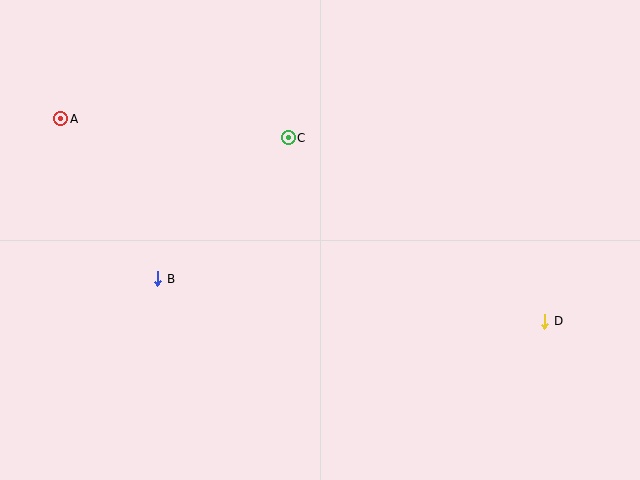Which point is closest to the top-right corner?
Point D is closest to the top-right corner.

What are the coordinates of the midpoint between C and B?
The midpoint between C and B is at (223, 208).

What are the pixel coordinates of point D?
Point D is at (545, 321).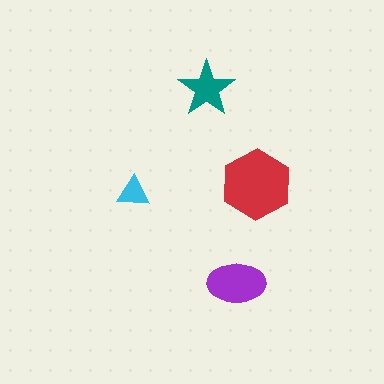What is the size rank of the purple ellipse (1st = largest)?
2nd.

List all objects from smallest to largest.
The cyan triangle, the teal star, the purple ellipse, the red hexagon.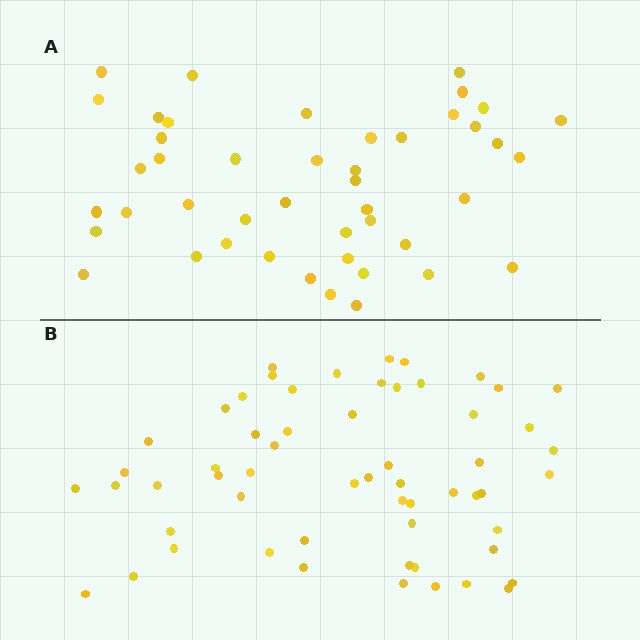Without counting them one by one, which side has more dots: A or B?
Region B (the bottom region) has more dots.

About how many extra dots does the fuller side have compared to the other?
Region B has approximately 15 more dots than region A.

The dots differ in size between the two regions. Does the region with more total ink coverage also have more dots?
No. Region A has more total ink coverage because its dots are larger, but region B actually contains more individual dots. Total area can be misleading — the number of items is what matters here.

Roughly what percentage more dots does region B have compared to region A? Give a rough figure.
About 30% more.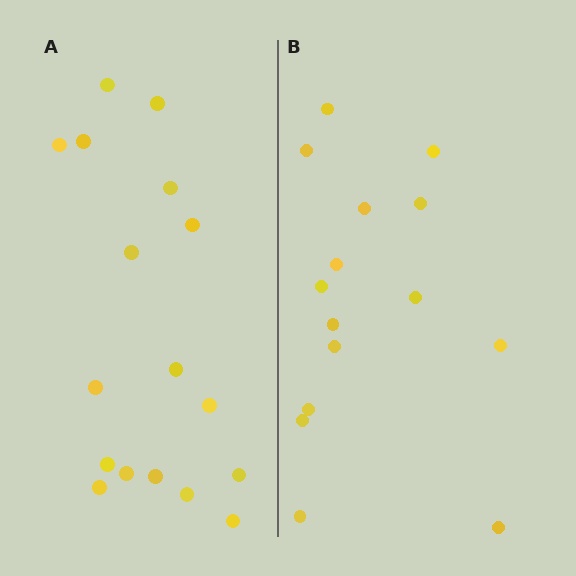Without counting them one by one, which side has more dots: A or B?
Region A (the left region) has more dots.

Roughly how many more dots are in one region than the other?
Region A has just a few more — roughly 2 or 3 more dots than region B.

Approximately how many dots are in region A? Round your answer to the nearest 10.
About 20 dots. (The exact count is 17, which rounds to 20.)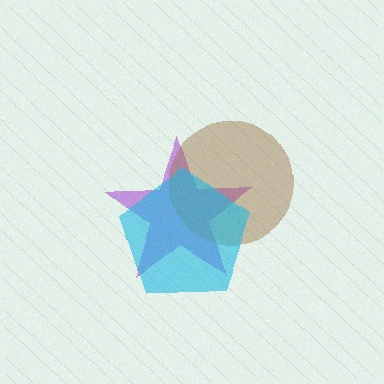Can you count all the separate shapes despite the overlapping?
Yes, there are 3 separate shapes.